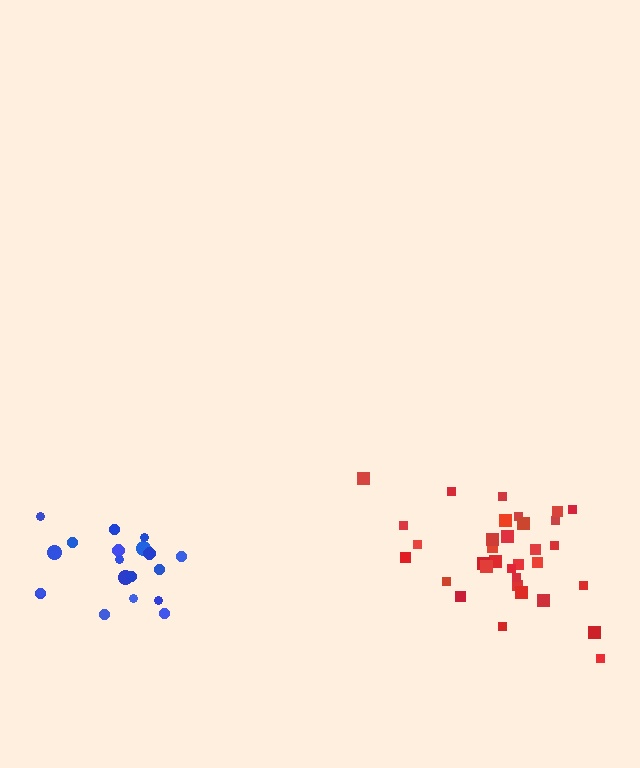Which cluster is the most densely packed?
Red.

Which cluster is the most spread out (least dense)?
Blue.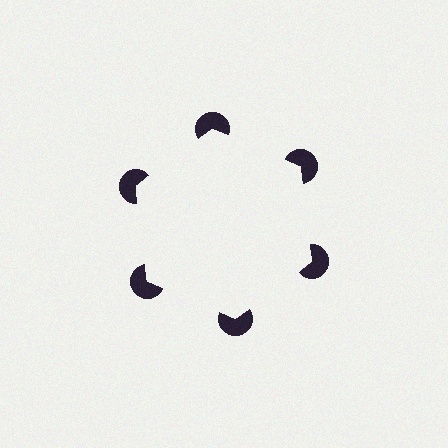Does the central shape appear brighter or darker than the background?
It typically appears slightly brighter than the background, even though no actual brightness change is drawn.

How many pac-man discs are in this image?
There are 6 — one at each vertex of the illusory hexagon.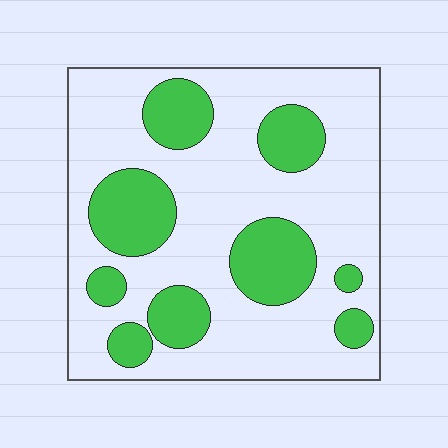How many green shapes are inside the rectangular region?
9.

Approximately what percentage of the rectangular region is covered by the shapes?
Approximately 30%.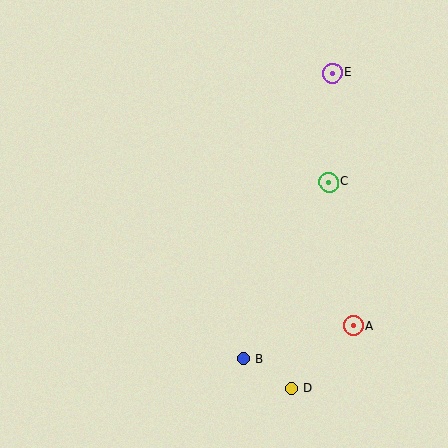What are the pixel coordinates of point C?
Point C is at (329, 182).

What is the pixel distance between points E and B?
The distance between E and B is 299 pixels.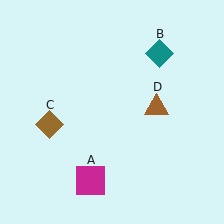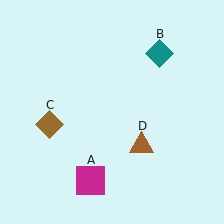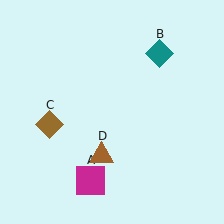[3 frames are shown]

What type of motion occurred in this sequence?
The brown triangle (object D) rotated clockwise around the center of the scene.